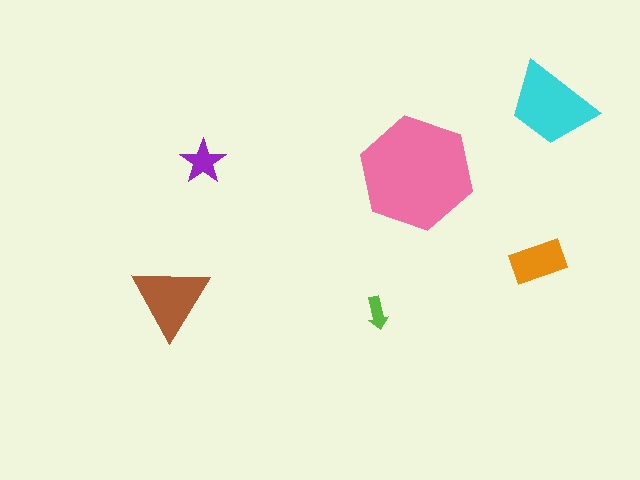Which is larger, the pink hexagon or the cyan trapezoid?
The pink hexagon.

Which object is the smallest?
The lime arrow.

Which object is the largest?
The pink hexagon.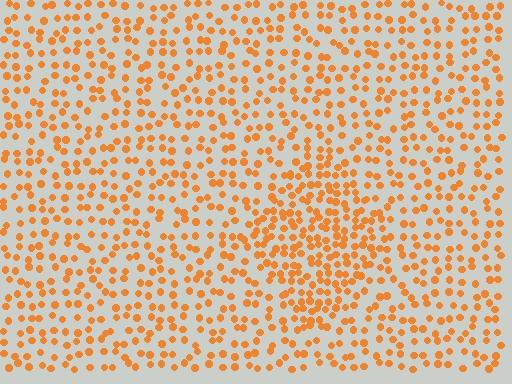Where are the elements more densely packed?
The elements are more densely packed inside the diamond boundary.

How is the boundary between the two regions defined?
The boundary is defined by a change in element density (approximately 1.8x ratio). All elements are the same color, size, and shape.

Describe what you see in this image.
The image contains small orange elements arranged at two different densities. A diamond-shaped region is visible where the elements are more densely packed than the surrounding area.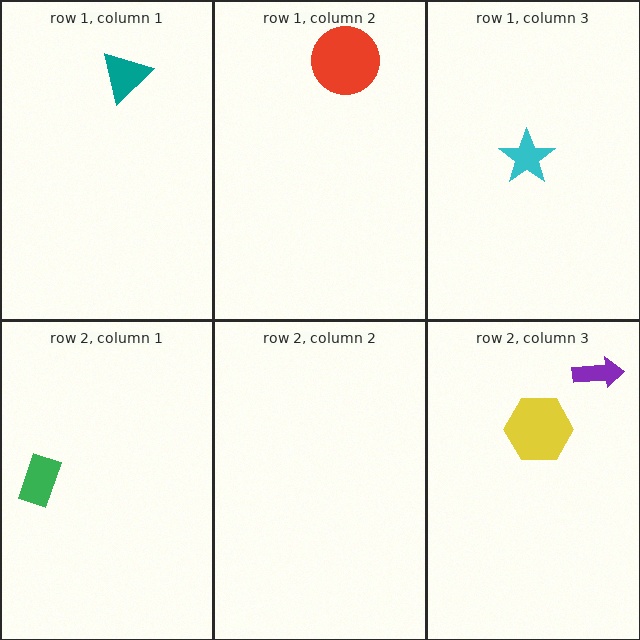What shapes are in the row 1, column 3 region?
The cyan star.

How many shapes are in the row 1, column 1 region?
1.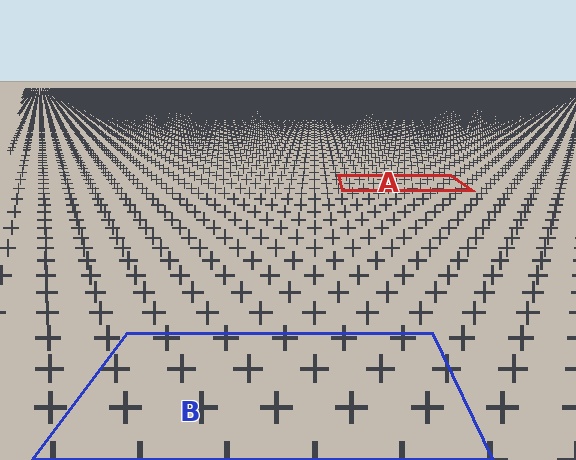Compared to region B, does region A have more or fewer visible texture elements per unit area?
Region A has more texture elements per unit area — they are packed more densely because it is farther away.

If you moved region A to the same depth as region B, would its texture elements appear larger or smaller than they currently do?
They would appear larger. At a closer depth, the same texture elements are projected at a bigger on-screen size.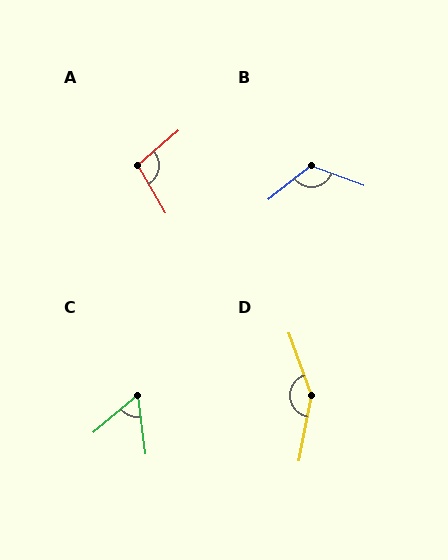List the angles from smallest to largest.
C (57°), A (100°), B (121°), D (149°).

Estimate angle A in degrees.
Approximately 100 degrees.